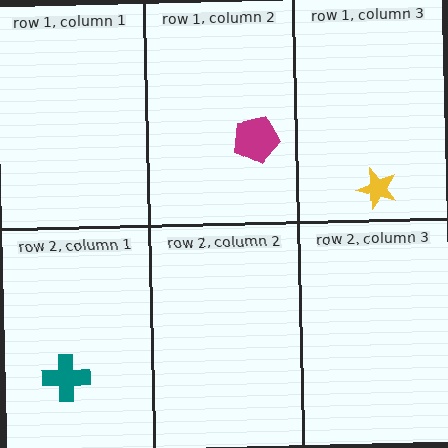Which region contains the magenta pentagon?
The row 1, column 2 region.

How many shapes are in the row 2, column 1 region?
1.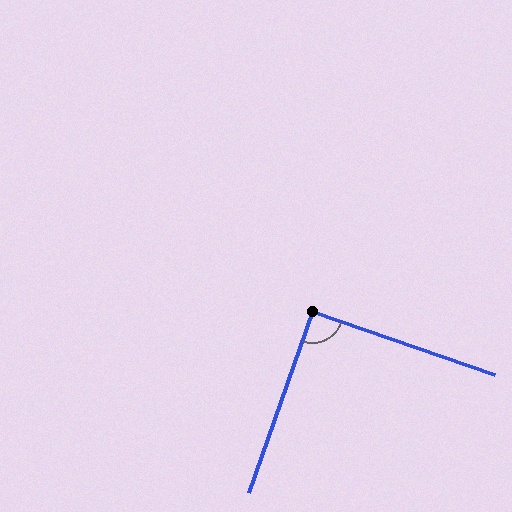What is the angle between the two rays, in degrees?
Approximately 90 degrees.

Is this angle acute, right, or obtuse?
It is approximately a right angle.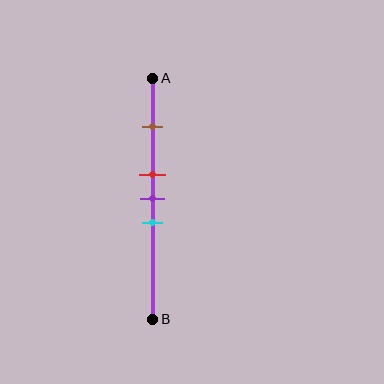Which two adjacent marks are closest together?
The red and purple marks are the closest adjacent pair.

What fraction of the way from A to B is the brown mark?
The brown mark is approximately 20% (0.2) of the way from A to B.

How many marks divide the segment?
There are 4 marks dividing the segment.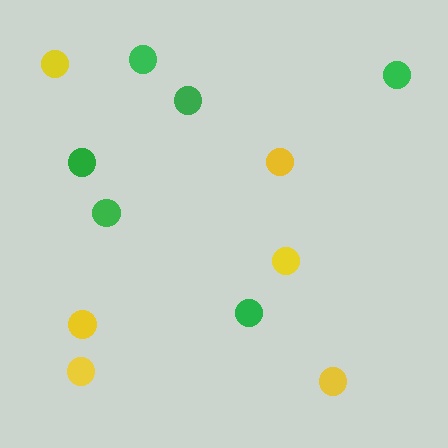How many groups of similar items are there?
There are 2 groups: one group of green circles (6) and one group of yellow circles (6).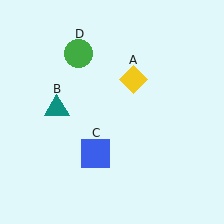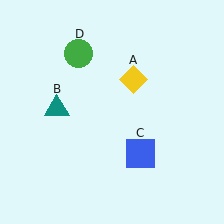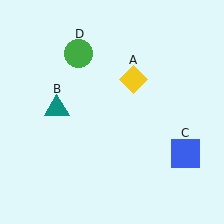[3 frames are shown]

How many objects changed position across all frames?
1 object changed position: blue square (object C).